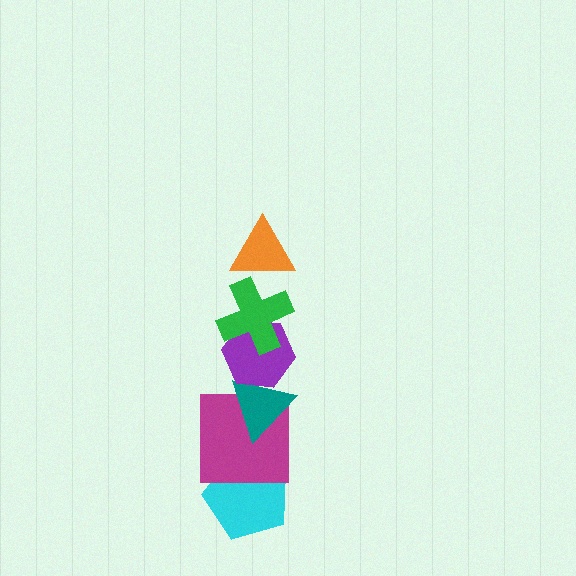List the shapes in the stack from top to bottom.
From top to bottom: the orange triangle, the green cross, the purple hexagon, the teal triangle, the magenta square, the cyan pentagon.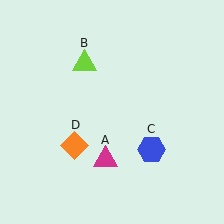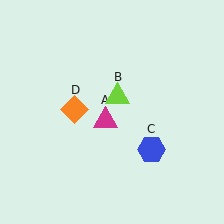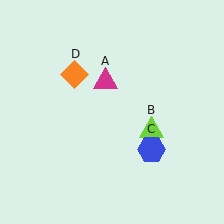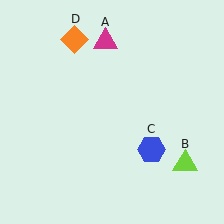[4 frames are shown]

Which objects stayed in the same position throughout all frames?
Blue hexagon (object C) remained stationary.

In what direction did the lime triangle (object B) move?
The lime triangle (object B) moved down and to the right.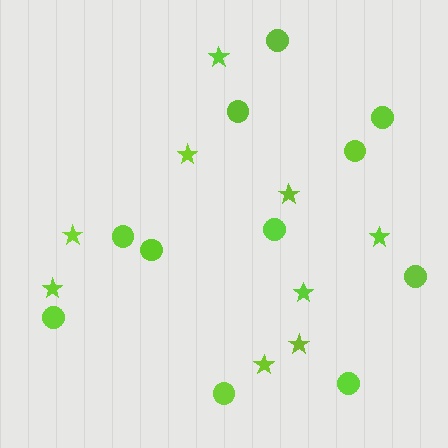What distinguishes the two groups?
There are 2 groups: one group of circles (11) and one group of stars (9).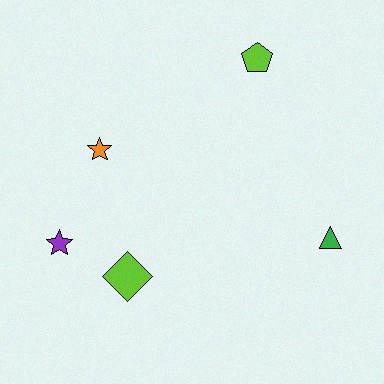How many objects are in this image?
There are 5 objects.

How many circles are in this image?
There are no circles.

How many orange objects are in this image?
There is 1 orange object.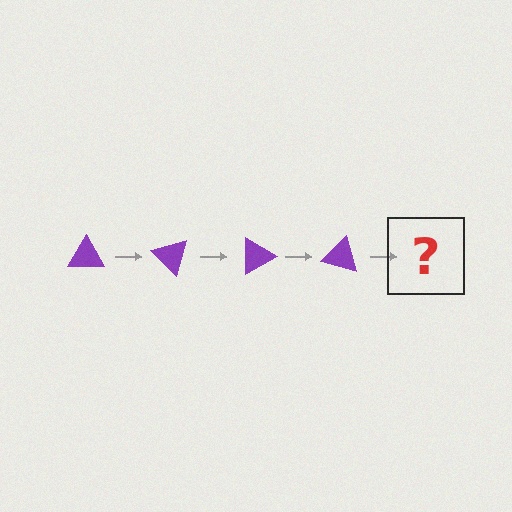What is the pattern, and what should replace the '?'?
The pattern is that the triangle rotates 45 degrees each step. The '?' should be a purple triangle rotated 180 degrees.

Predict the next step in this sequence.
The next step is a purple triangle rotated 180 degrees.